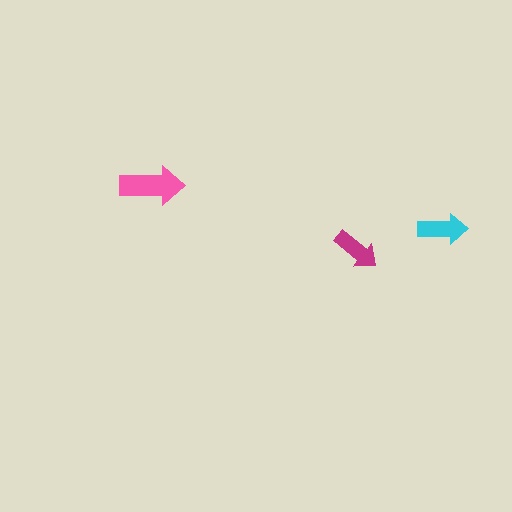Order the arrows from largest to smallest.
the pink one, the cyan one, the magenta one.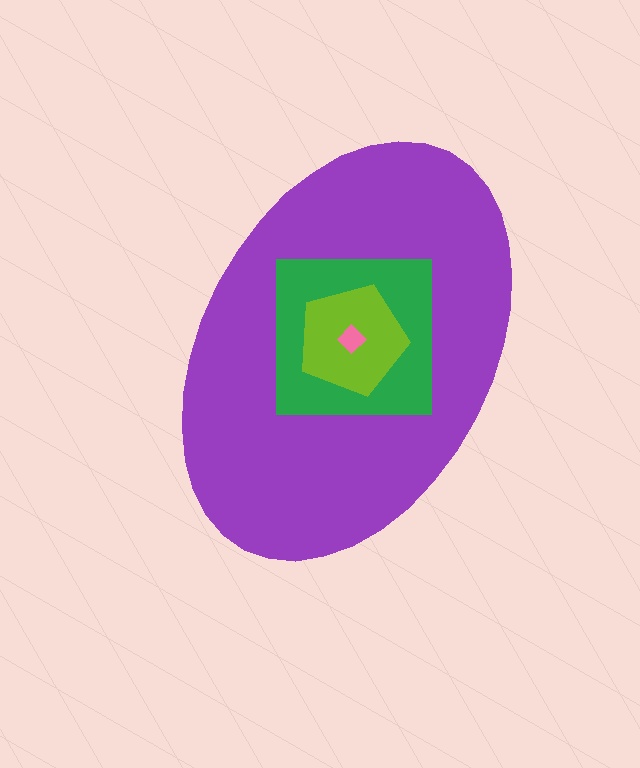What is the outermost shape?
The purple ellipse.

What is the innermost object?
The pink diamond.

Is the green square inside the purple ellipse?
Yes.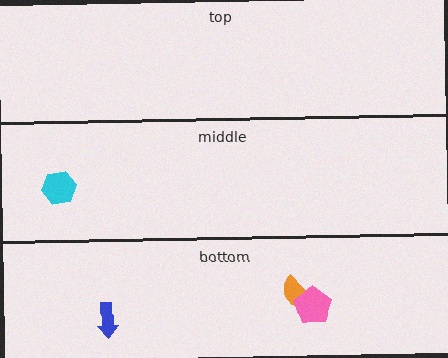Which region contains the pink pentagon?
The bottom region.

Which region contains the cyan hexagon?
The middle region.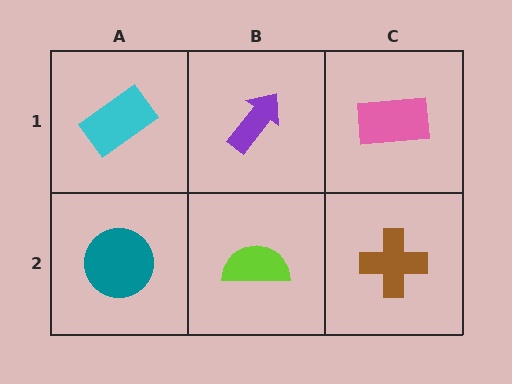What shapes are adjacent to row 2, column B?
A purple arrow (row 1, column B), a teal circle (row 2, column A), a brown cross (row 2, column C).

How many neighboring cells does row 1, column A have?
2.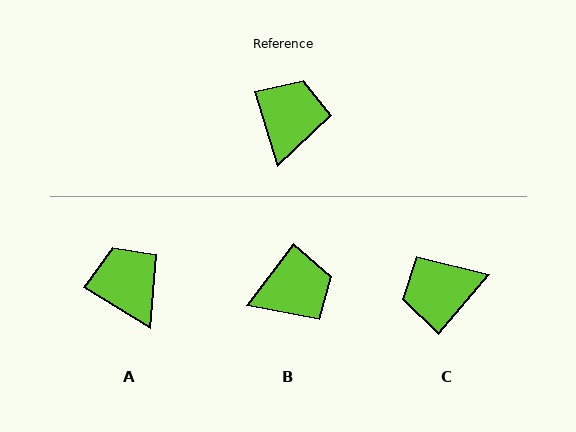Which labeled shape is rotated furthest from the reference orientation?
C, about 123 degrees away.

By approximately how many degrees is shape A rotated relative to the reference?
Approximately 42 degrees counter-clockwise.